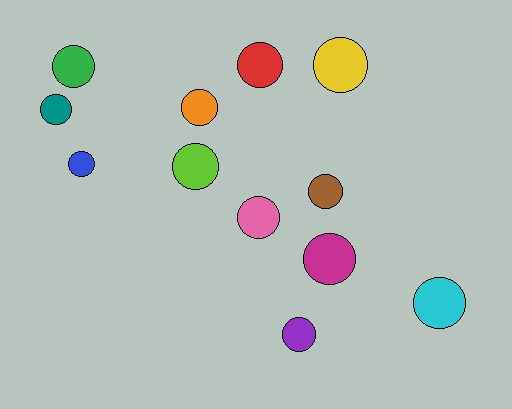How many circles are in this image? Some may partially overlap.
There are 12 circles.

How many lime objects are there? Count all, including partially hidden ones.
There is 1 lime object.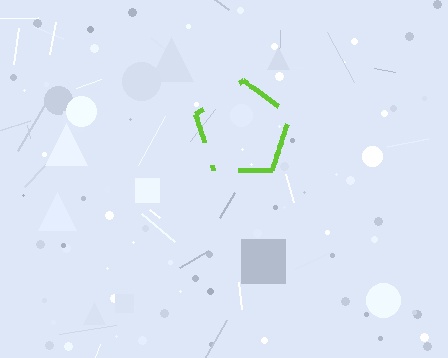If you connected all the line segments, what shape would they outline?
They would outline a pentagon.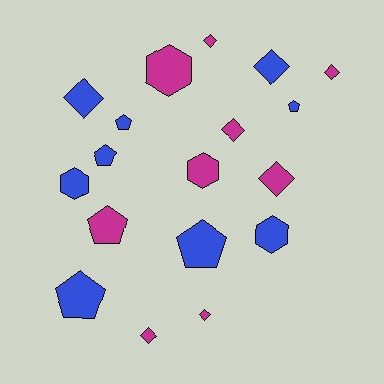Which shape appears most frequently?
Diamond, with 8 objects.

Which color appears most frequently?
Blue, with 9 objects.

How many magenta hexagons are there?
There are 2 magenta hexagons.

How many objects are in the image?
There are 18 objects.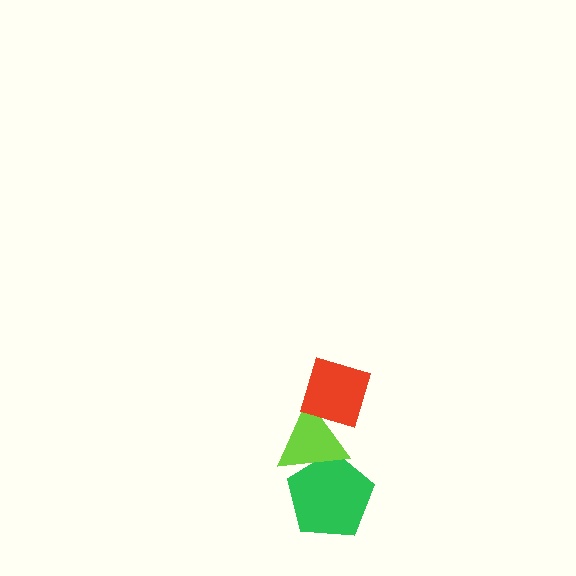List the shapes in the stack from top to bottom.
From top to bottom: the red diamond, the lime triangle, the green pentagon.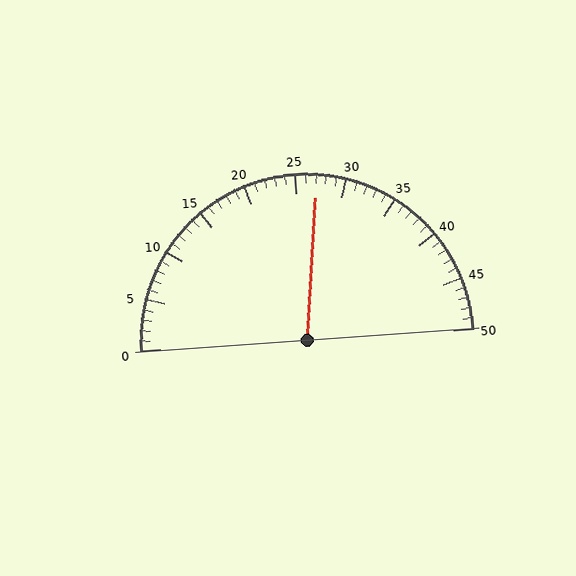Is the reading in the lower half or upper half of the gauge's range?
The reading is in the upper half of the range (0 to 50).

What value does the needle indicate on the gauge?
The needle indicates approximately 27.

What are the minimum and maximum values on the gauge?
The gauge ranges from 0 to 50.